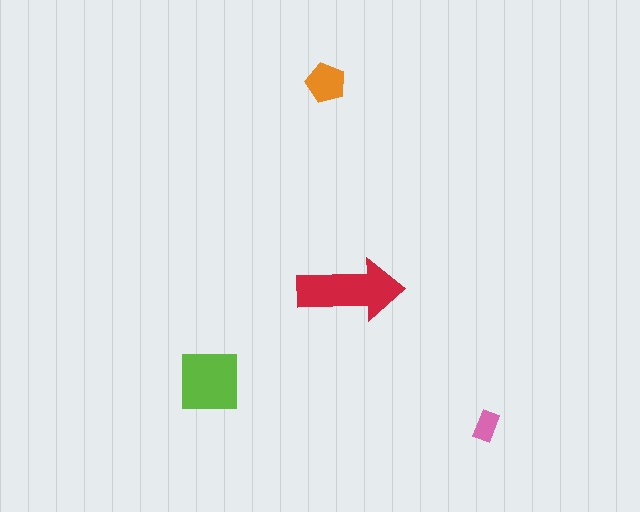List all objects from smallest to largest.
The pink rectangle, the orange pentagon, the lime square, the red arrow.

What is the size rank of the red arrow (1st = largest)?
1st.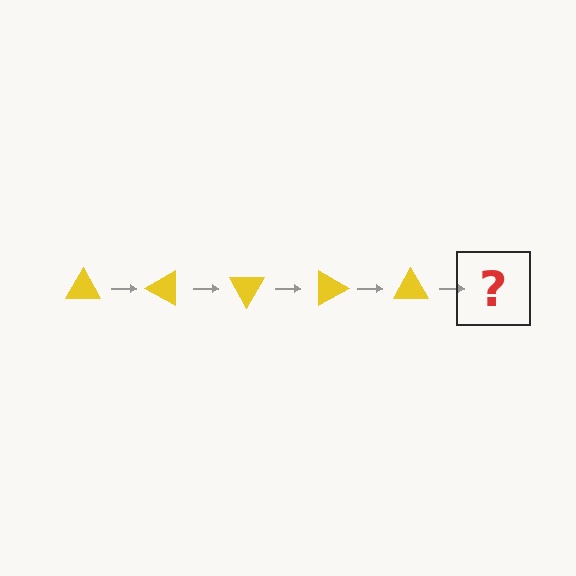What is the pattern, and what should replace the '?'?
The pattern is that the triangle rotates 30 degrees each step. The '?' should be a yellow triangle rotated 150 degrees.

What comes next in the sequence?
The next element should be a yellow triangle rotated 150 degrees.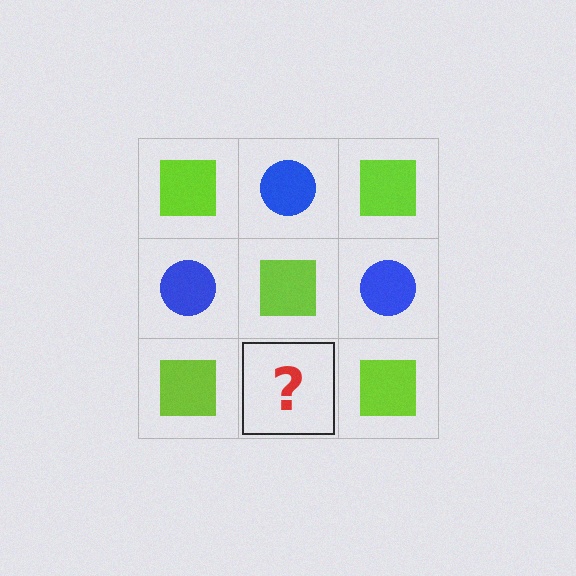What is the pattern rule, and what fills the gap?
The rule is that it alternates lime square and blue circle in a checkerboard pattern. The gap should be filled with a blue circle.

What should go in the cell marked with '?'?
The missing cell should contain a blue circle.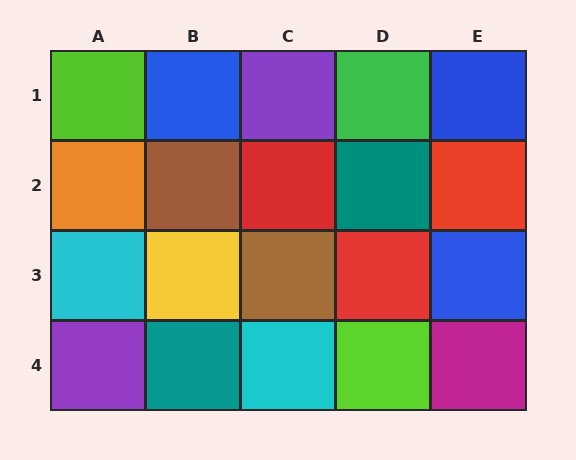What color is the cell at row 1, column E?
Blue.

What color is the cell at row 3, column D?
Red.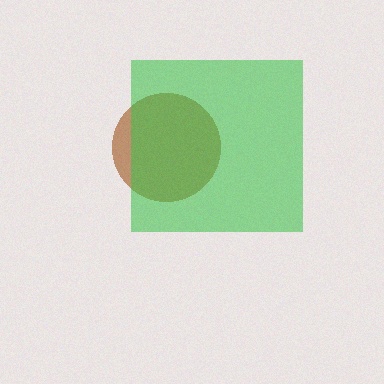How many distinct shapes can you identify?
There are 2 distinct shapes: a brown circle, a green square.